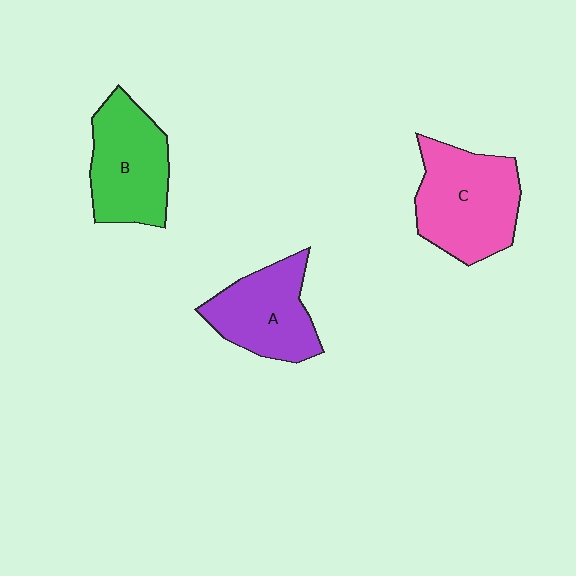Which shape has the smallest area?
Shape A (purple).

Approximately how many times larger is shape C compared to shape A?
Approximately 1.2 times.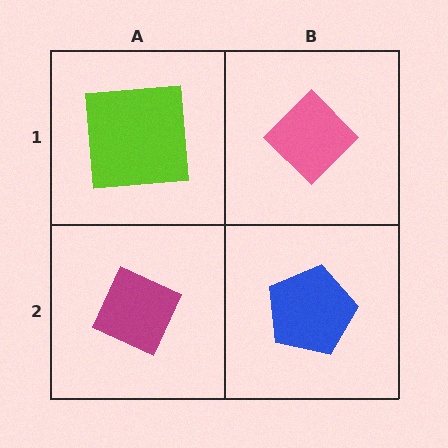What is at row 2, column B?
A blue pentagon.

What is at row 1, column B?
A pink diamond.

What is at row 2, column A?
A magenta diamond.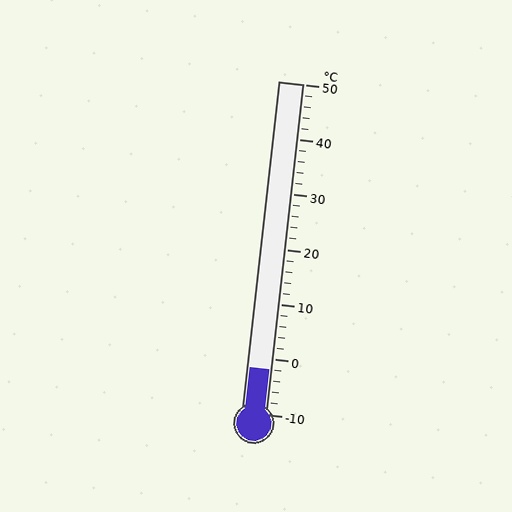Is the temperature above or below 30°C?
The temperature is below 30°C.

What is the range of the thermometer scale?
The thermometer scale ranges from -10°C to 50°C.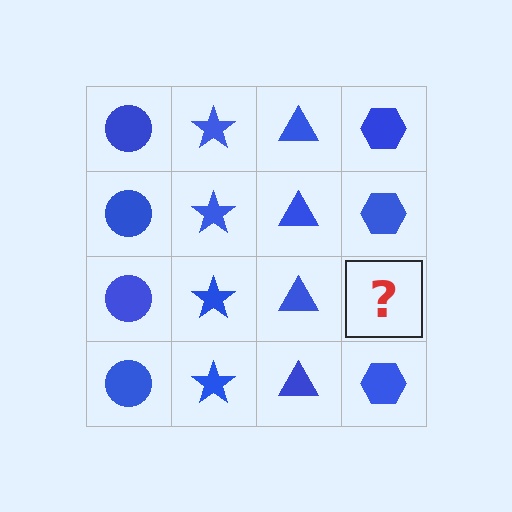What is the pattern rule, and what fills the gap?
The rule is that each column has a consistent shape. The gap should be filled with a blue hexagon.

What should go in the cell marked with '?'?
The missing cell should contain a blue hexagon.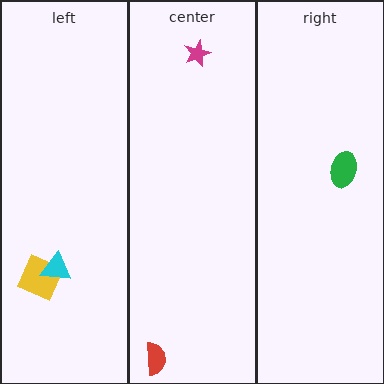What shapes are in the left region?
The yellow square, the cyan triangle.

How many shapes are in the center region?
2.